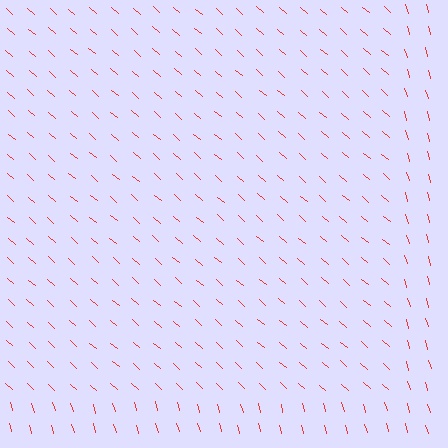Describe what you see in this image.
The image is filled with small red line segments. A rectangle region in the image has lines oriented differently from the surrounding lines, creating a visible texture boundary.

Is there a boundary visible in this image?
Yes, there is a texture boundary formed by a change in line orientation.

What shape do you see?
I see a rectangle.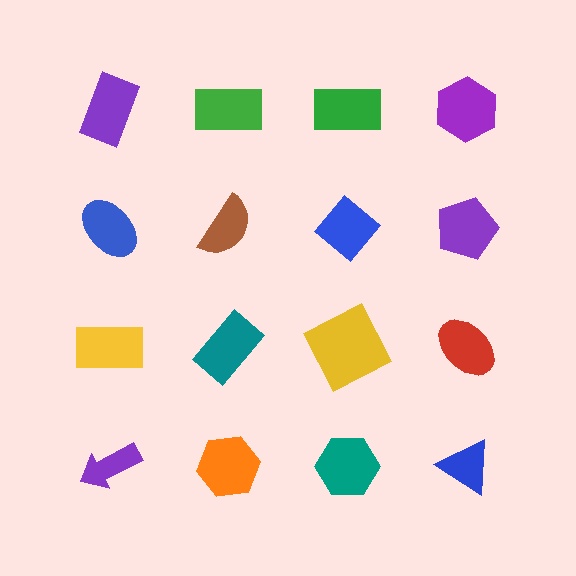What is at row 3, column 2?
A teal rectangle.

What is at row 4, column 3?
A teal hexagon.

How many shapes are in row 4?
4 shapes.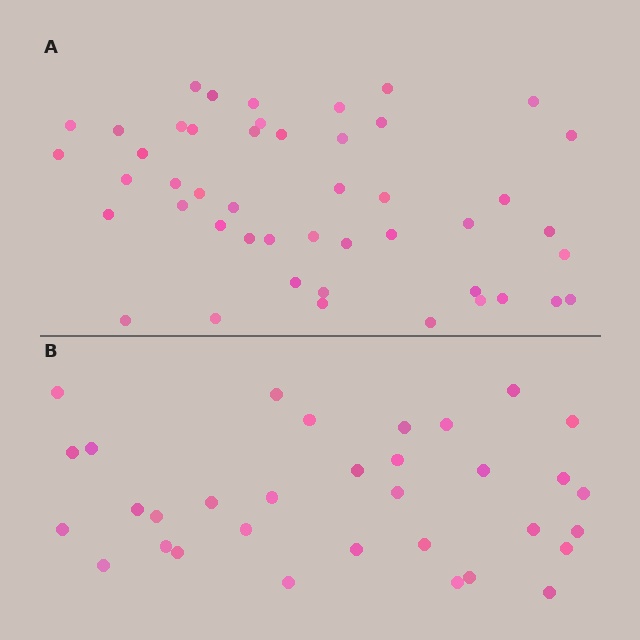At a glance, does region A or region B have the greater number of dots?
Region A (the top region) has more dots.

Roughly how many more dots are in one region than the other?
Region A has approximately 15 more dots than region B.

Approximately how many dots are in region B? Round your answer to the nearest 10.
About 30 dots. (The exact count is 33, which rounds to 30.)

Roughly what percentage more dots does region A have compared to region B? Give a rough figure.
About 40% more.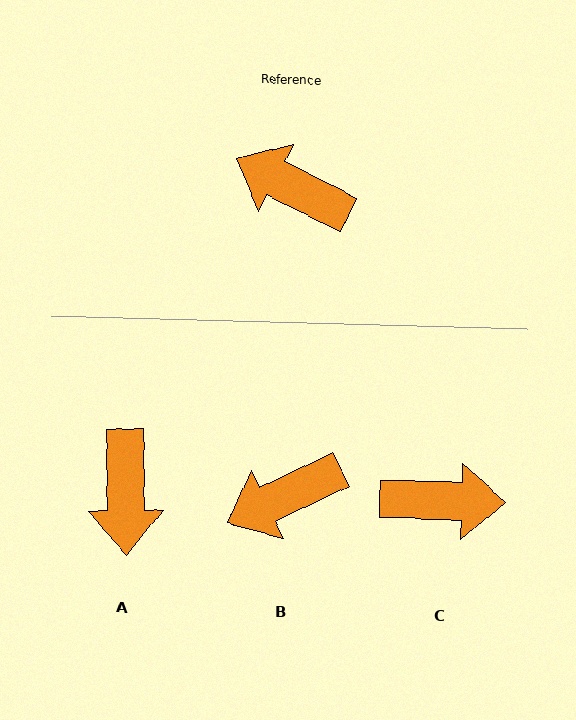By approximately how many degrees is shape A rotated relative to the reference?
Approximately 117 degrees counter-clockwise.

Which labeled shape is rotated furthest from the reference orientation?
C, about 155 degrees away.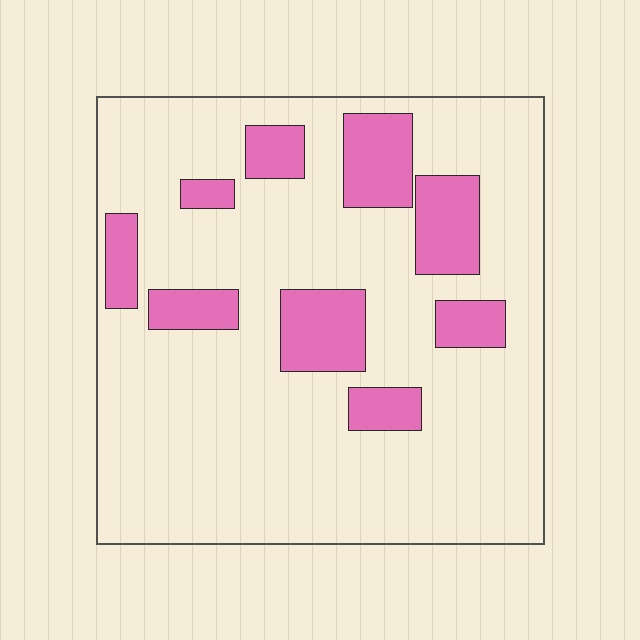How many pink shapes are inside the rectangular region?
9.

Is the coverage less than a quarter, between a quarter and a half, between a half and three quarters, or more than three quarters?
Less than a quarter.